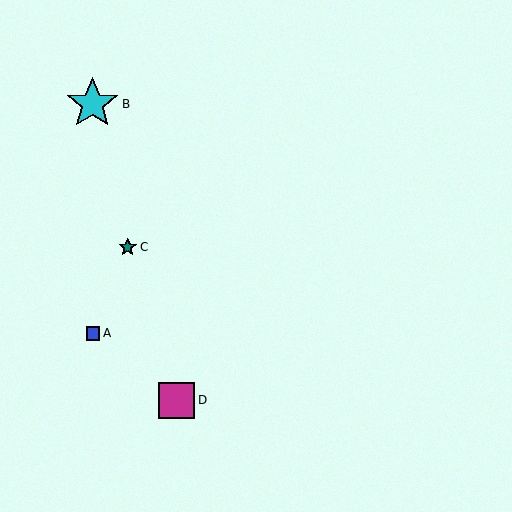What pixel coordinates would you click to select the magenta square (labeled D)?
Click at (177, 400) to select the magenta square D.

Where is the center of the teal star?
The center of the teal star is at (128, 247).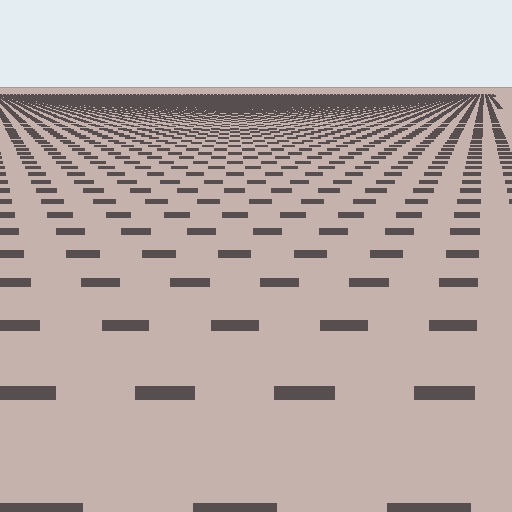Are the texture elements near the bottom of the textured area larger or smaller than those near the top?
Larger. Near the bottom, elements are closer to the viewer and appear at a bigger on-screen size.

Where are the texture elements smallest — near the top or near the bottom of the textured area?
Near the top.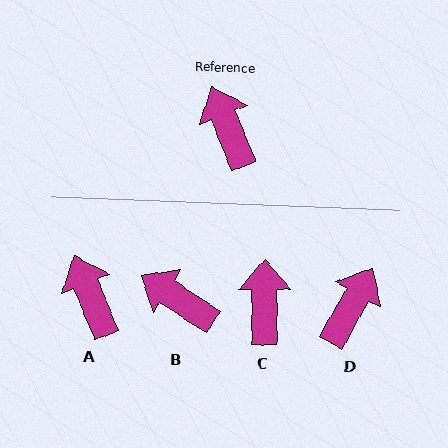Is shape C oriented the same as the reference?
No, it is off by about 22 degrees.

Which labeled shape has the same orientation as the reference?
A.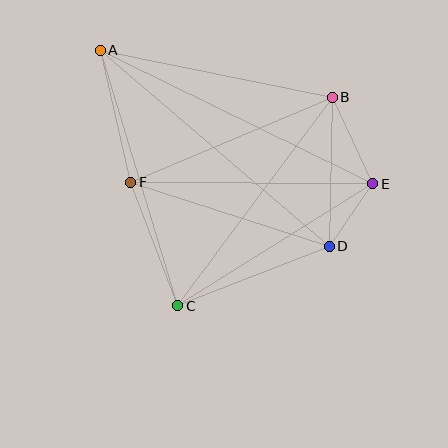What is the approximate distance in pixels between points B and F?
The distance between B and F is approximately 219 pixels.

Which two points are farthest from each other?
Points A and E are farthest from each other.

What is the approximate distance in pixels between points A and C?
The distance between A and C is approximately 267 pixels.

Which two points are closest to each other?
Points D and E are closest to each other.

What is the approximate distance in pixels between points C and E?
The distance between C and E is approximately 230 pixels.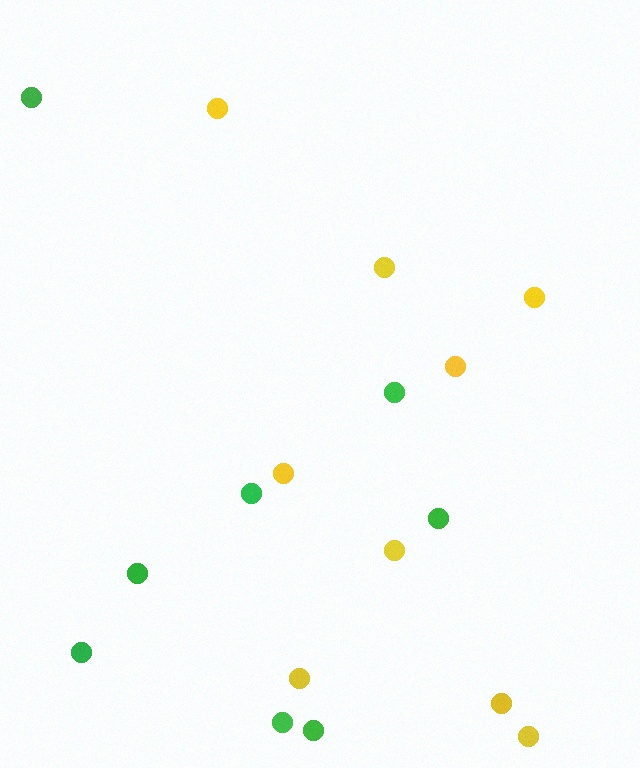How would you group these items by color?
There are 2 groups: one group of yellow circles (9) and one group of green circles (8).